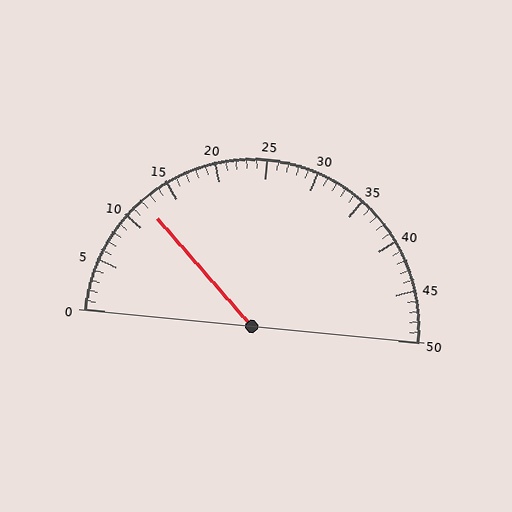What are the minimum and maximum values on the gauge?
The gauge ranges from 0 to 50.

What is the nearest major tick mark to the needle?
The nearest major tick mark is 10.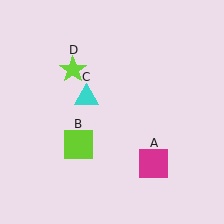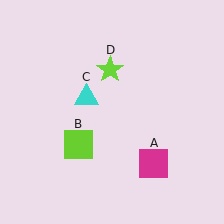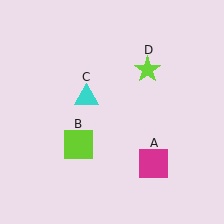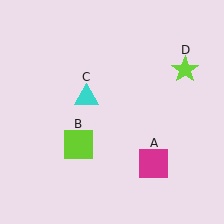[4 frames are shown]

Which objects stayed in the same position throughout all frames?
Magenta square (object A) and lime square (object B) and cyan triangle (object C) remained stationary.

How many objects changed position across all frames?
1 object changed position: lime star (object D).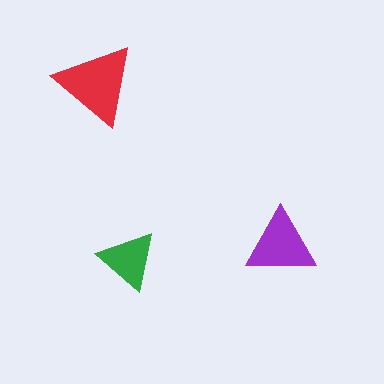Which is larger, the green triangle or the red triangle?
The red one.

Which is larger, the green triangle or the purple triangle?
The purple one.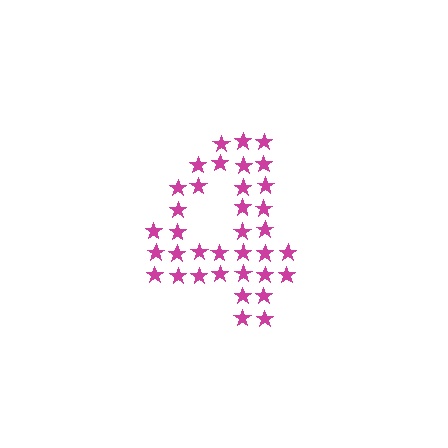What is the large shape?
The large shape is the digit 4.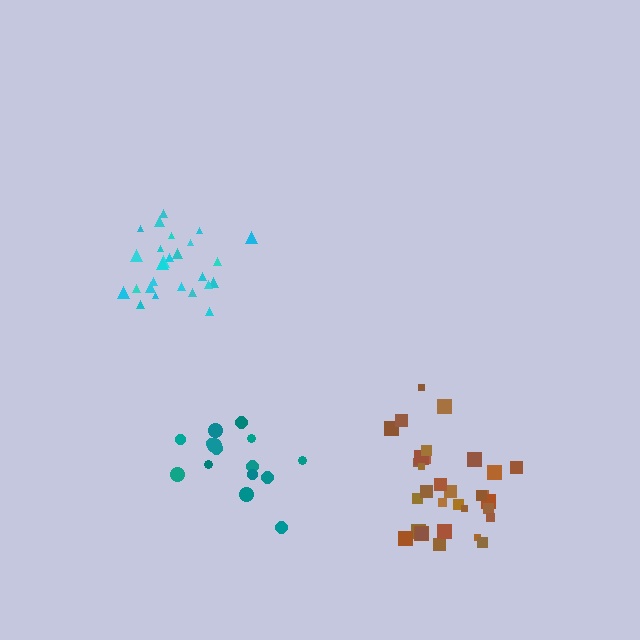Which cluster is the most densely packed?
Cyan.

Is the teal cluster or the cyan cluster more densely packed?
Cyan.